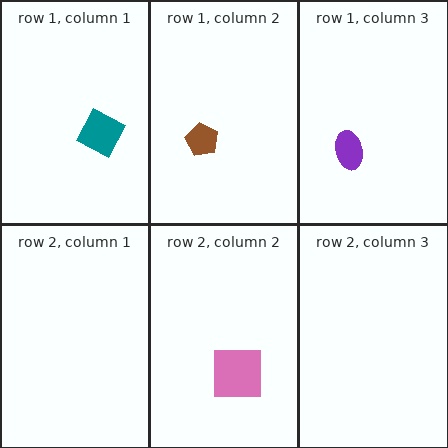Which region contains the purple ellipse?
The row 1, column 3 region.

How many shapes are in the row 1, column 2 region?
1.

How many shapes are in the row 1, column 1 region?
1.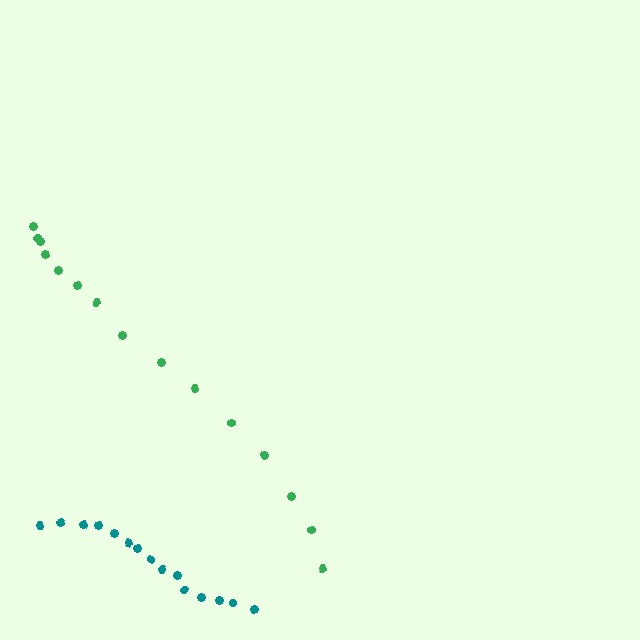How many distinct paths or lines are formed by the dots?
There are 2 distinct paths.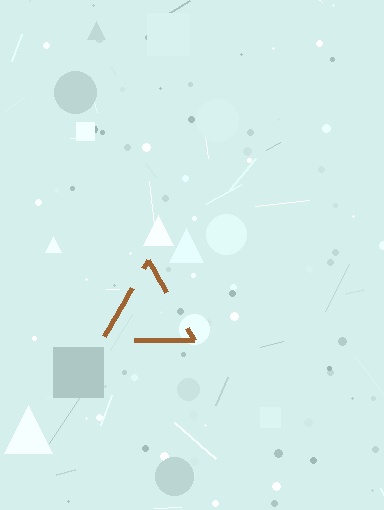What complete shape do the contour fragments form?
The contour fragments form a triangle.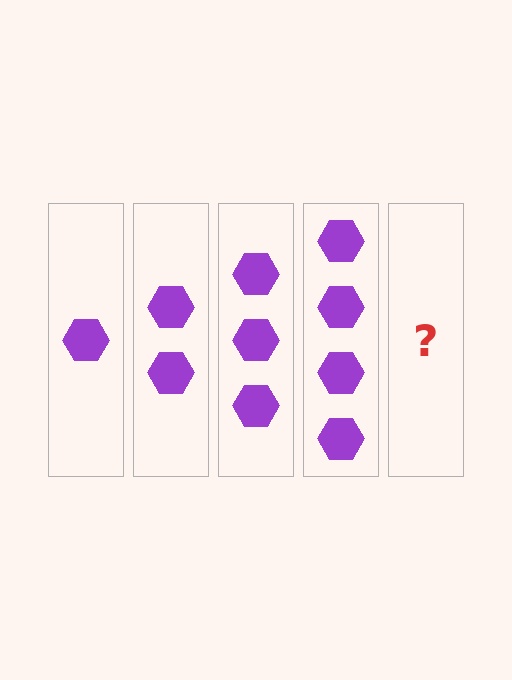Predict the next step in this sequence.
The next step is 5 hexagons.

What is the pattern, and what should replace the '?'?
The pattern is that each step adds one more hexagon. The '?' should be 5 hexagons.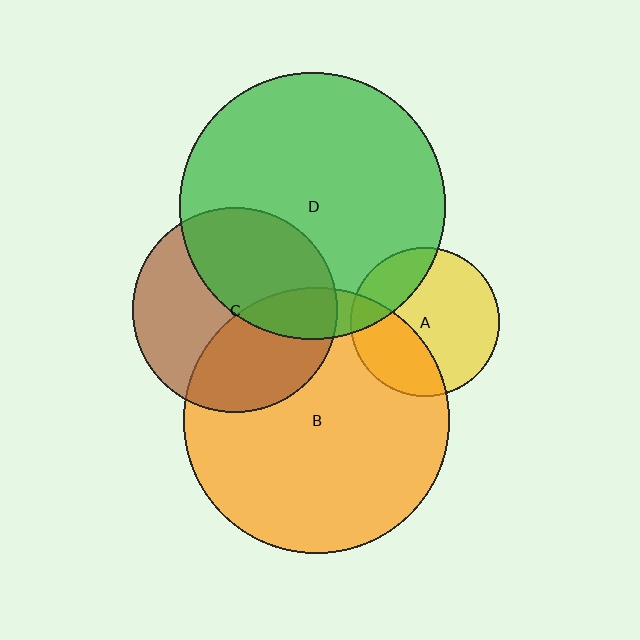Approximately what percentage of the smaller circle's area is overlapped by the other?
Approximately 35%.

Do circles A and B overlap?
Yes.